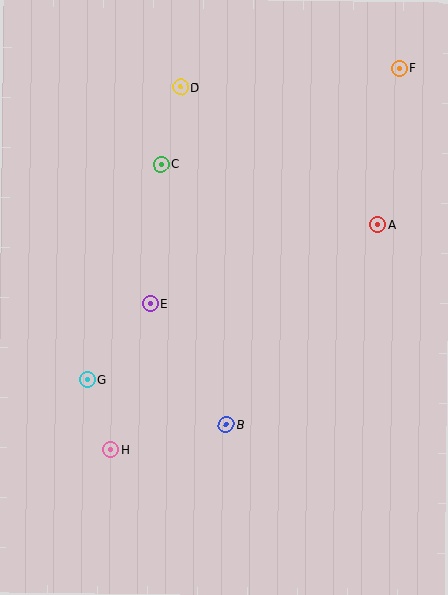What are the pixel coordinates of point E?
Point E is at (150, 304).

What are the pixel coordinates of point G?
Point G is at (87, 380).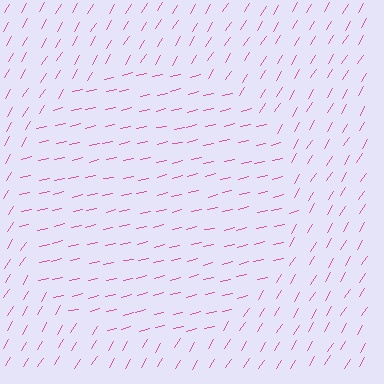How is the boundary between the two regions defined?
The boundary is defined purely by a change in line orientation (approximately 45 degrees difference). All lines are the same color and thickness.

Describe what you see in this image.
The image is filled with small pink line segments. A circle region in the image has lines oriented differently from the surrounding lines, creating a visible texture boundary.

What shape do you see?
I see a circle.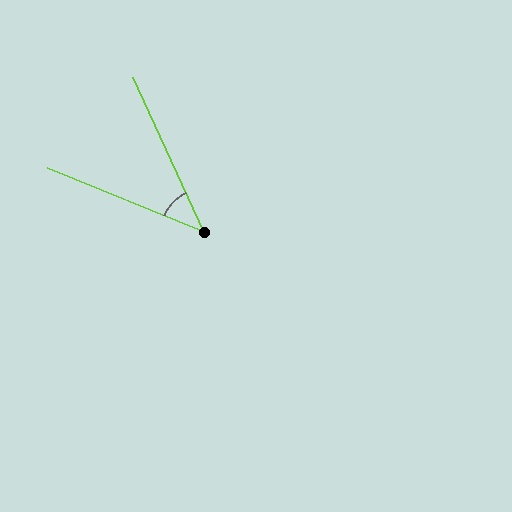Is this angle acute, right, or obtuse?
It is acute.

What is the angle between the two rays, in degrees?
Approximately 43 degrees.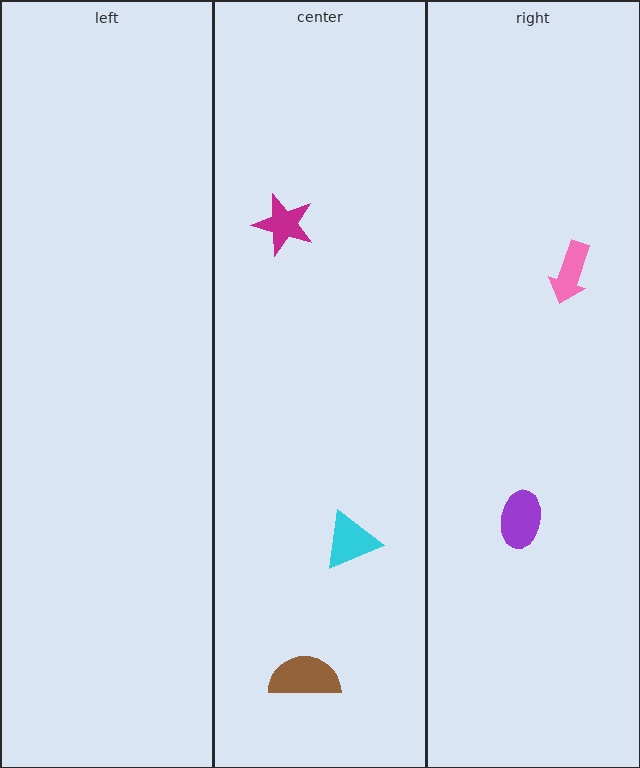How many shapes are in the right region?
2.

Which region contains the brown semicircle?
The center region.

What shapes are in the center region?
The brown semicircle, the magenta star, the cyan triangle.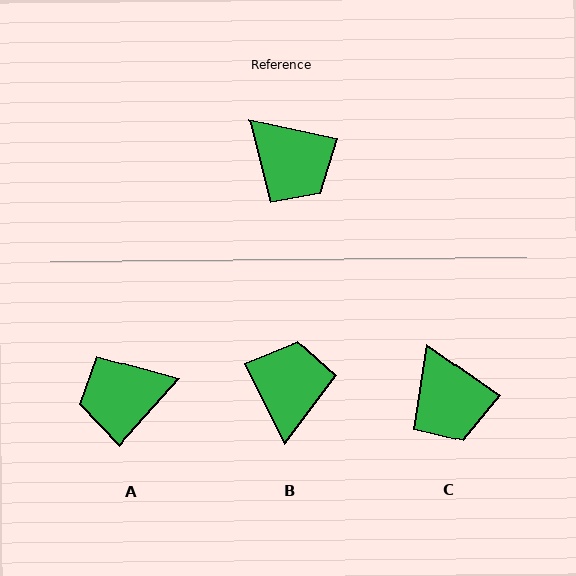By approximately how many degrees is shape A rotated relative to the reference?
Approximately 120 degrees clockwise.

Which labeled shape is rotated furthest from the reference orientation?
B, about 129 degrees away.